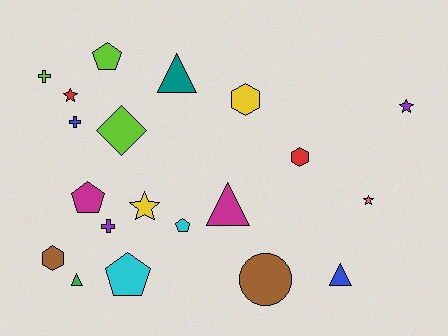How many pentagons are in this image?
There are 4 pentagons.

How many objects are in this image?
There are 20 objects.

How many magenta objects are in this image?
There are 2 magenta objects.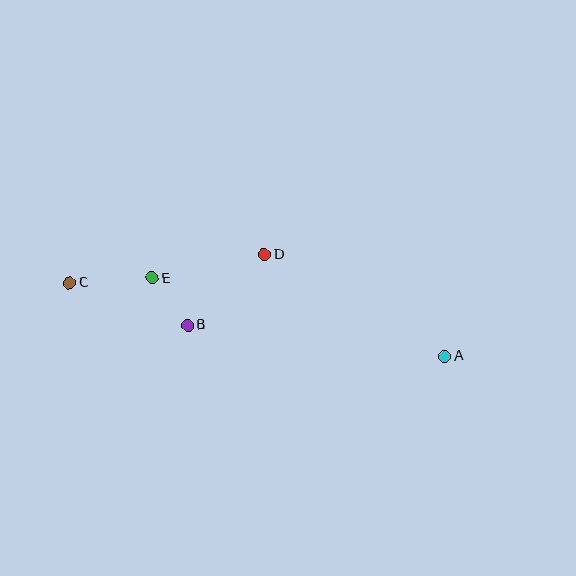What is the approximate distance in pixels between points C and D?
The distance between C and D is approximately 197 pixels.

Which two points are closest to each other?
Points B and E are closest to each other.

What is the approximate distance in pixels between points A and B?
The distance between A and B is approximately 259 pixels.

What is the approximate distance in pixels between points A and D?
The distance between A and D is approximately 207 pixels.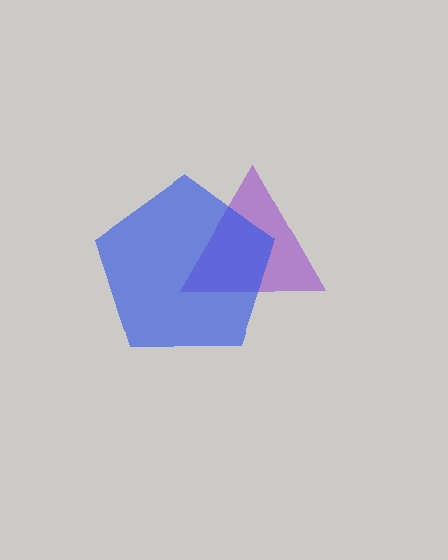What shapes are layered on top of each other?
The layered shapes are: a purple triangle, a blue pentagon.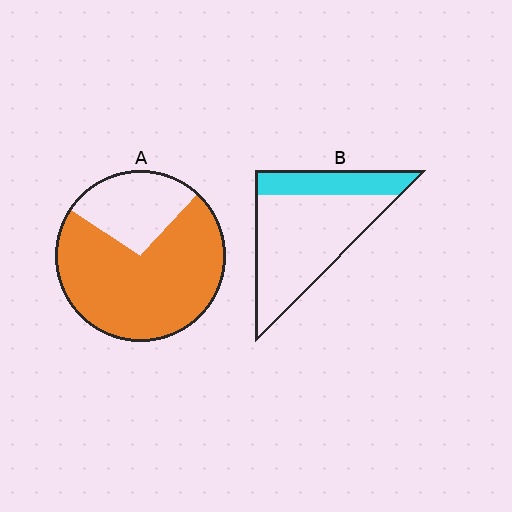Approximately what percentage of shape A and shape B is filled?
A is approximately 70% and B is approximately 25%.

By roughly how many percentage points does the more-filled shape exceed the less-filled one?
By roughly 45 percentage points (A over B).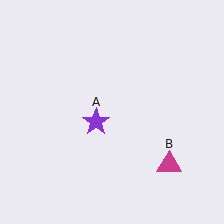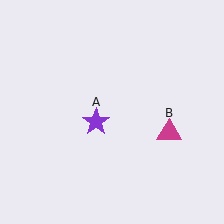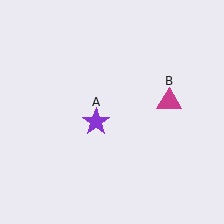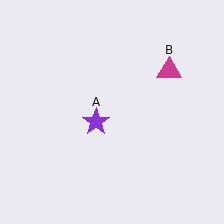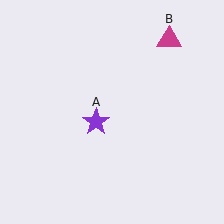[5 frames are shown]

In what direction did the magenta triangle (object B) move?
The magenta triangle (object B) moved up.